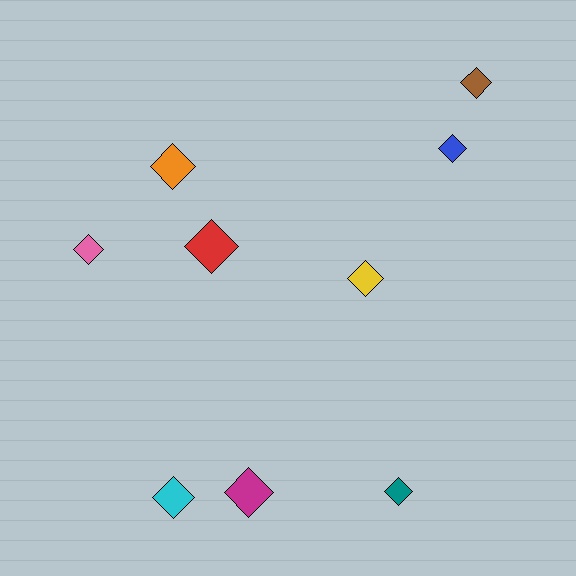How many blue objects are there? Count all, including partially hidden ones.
There is 1 blue object.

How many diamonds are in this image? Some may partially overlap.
There are 9 diamonds.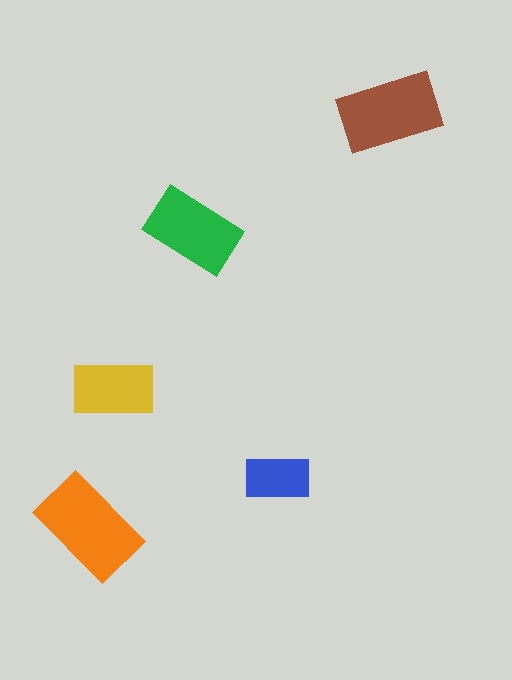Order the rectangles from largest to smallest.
the orange one, the brown one, the green one, the yellow one, the blue one.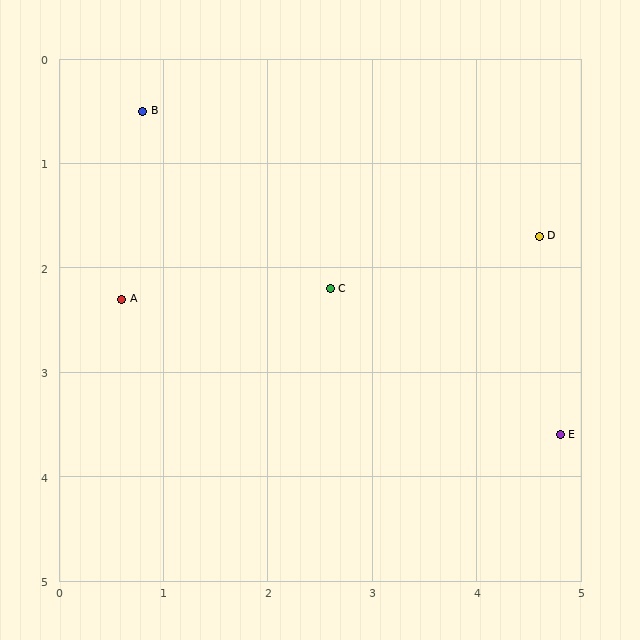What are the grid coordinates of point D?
Point D is at approximately (4.6, 1.7).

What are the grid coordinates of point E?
Point E is at approximately (4.8, 3.6).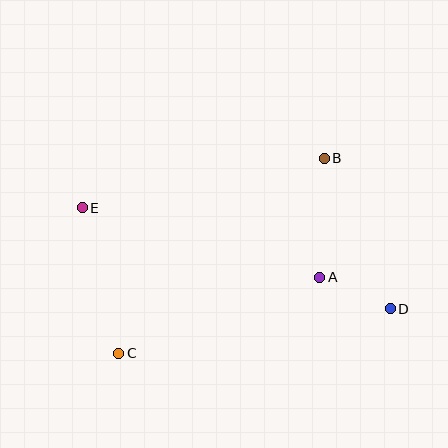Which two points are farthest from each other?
Points D and E are farthest from each other.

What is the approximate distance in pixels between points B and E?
The distance between B and E is approximately 247 pixels.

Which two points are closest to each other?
Points A and D are closest to each other.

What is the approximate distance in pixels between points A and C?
The distance between A and C is approximately 215 pixels.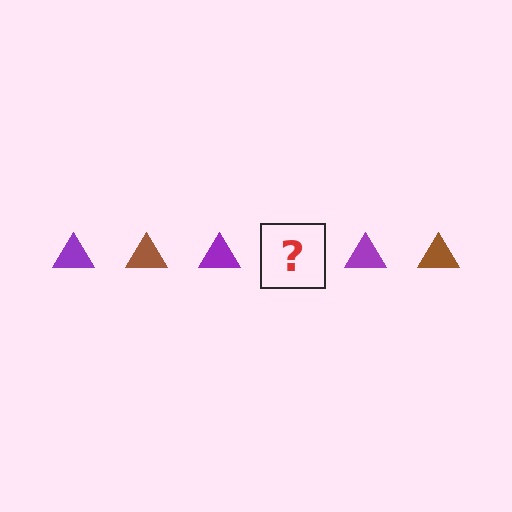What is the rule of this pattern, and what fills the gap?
The rule is that the pattern cycles through purple, brown triangles. The gap should be filled with a brown triangle.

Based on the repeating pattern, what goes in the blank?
The blank should be a brown triangle.